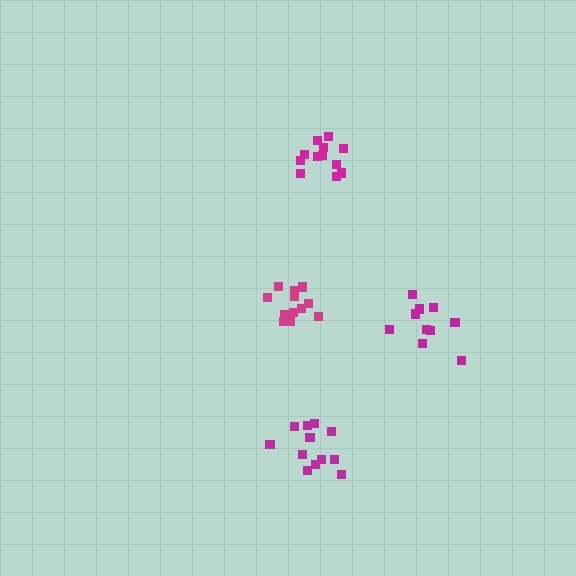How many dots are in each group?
Group 1: 12 dots, Group 2: 10 dots, Group 3: 12 dots, Group 4: 12 dots (46 total).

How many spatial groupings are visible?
There are 4 spatial groupings.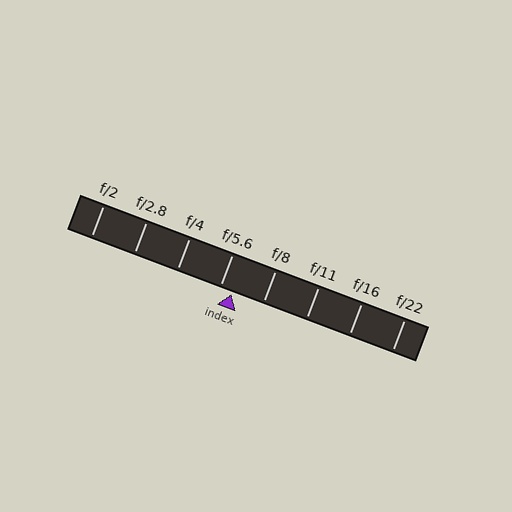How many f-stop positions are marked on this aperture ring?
There are 8 f-stop positions marked.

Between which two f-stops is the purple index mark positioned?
The index mark is between f/5.6 and f/8.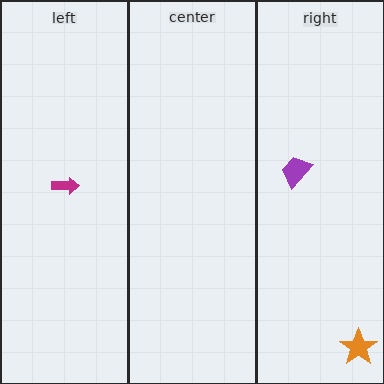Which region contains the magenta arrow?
The left region.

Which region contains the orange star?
The right region.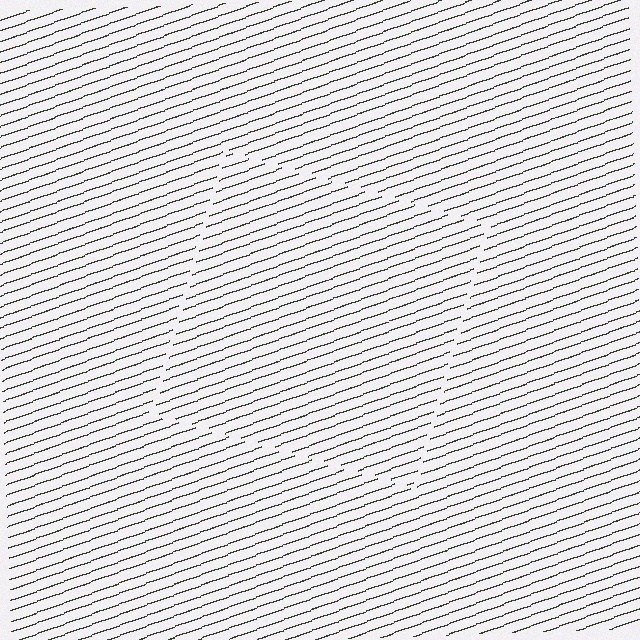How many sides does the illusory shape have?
4 sides — the line-ends trace a square.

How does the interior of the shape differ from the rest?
The interior of the shape contains the same grating, shifted by half a period — the contour is defined by the phase discontinuity where line-ends from the inner and outer gratings abut.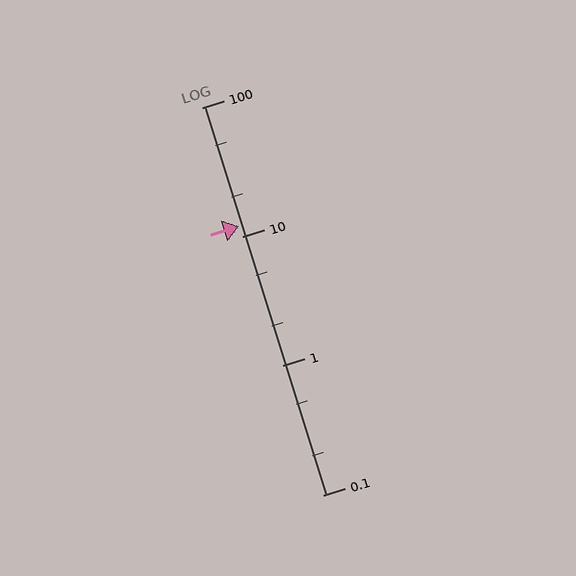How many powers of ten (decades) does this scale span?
The scale spans 3 decades, from 0.1 to 100.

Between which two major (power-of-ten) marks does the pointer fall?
The pointer is between 10 and 100.